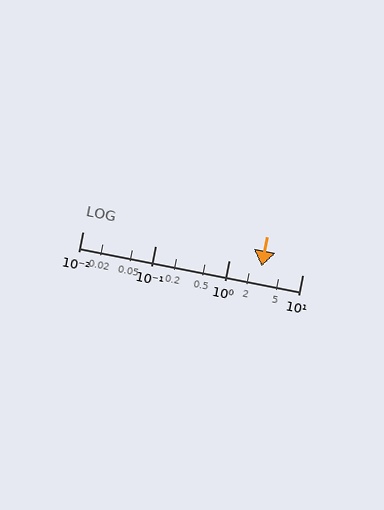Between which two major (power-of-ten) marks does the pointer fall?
The pointer is between 1 and 10.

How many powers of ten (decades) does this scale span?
The scale spans 3 decades, from 0.01 to 10.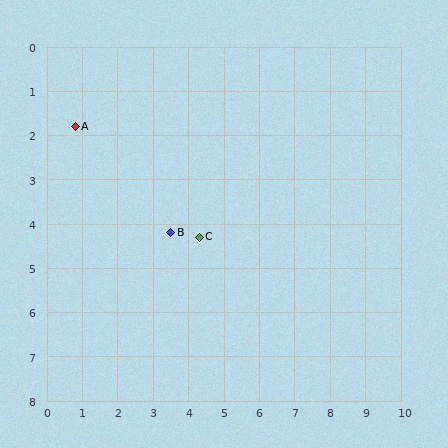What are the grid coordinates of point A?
Point A is at approximately (0.8, 1.8).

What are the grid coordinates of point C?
Point C is at approximately (4.3, 4.3).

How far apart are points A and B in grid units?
Points A and B are about 3.6 grid units apart.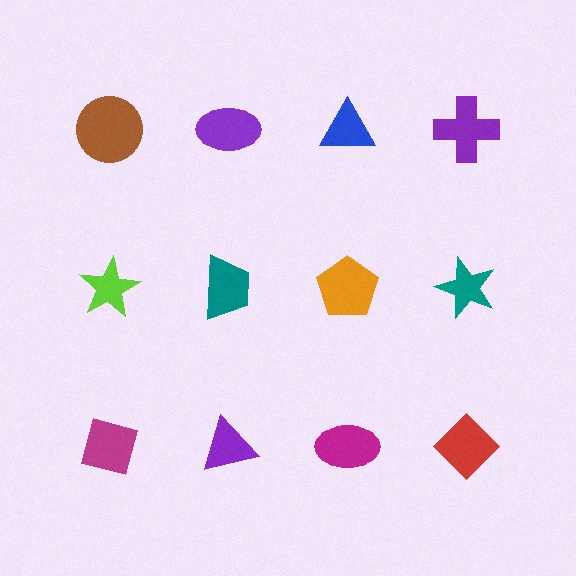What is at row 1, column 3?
A blue triangle.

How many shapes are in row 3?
4 shapes.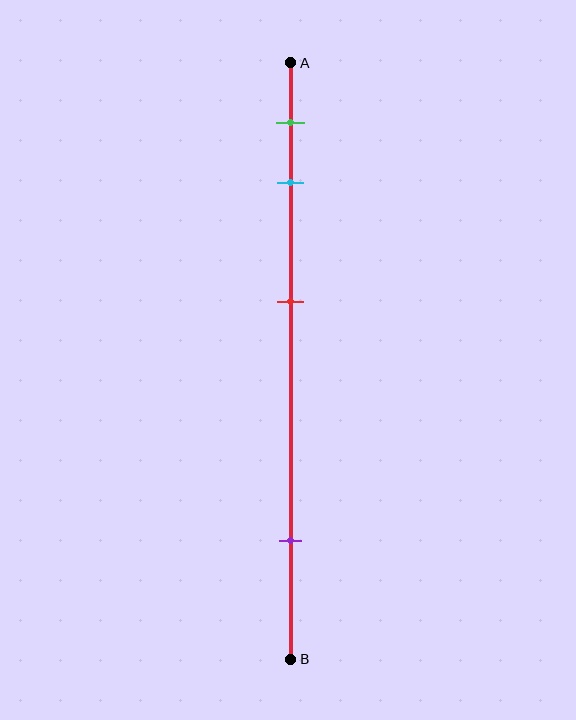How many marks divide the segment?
There are 4 marks dividing the segment.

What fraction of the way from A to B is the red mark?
The red mark is approximately 40% (0.4) of the way from A to B.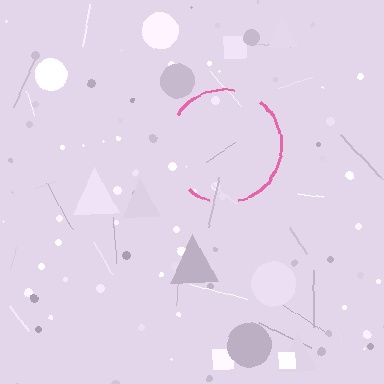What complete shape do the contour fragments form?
The contour fragments form a circle.